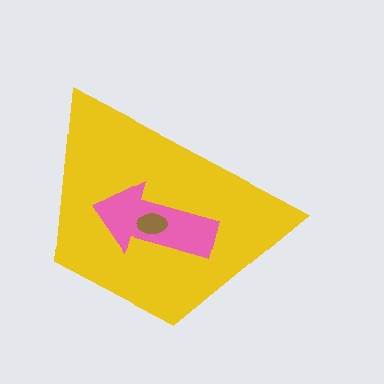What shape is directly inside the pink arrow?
The brown ellipse.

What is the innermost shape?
The brown ellipse.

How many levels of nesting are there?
3.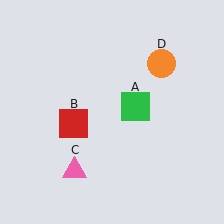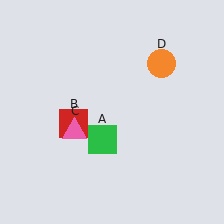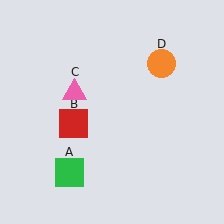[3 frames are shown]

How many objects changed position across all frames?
2 objects changed position: green square (object A), pink triangle (object C).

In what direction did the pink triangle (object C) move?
The pink triangle (object C) moved up.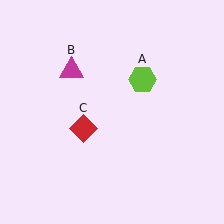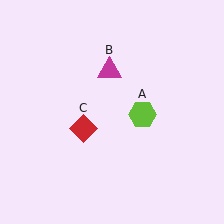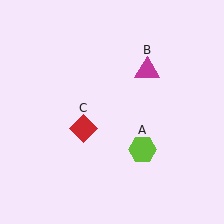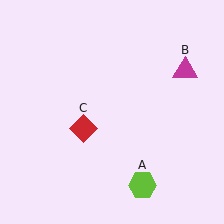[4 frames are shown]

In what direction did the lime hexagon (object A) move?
The lime hexagon (object A) moved down.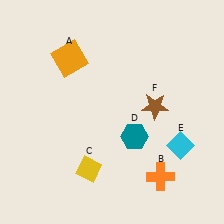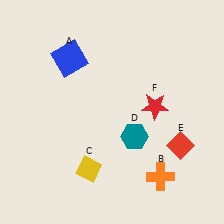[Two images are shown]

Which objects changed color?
A changed from orange to blue. E changed from cyan to red. F changed from brown to red.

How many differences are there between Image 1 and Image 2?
There are 3 differences between the two images.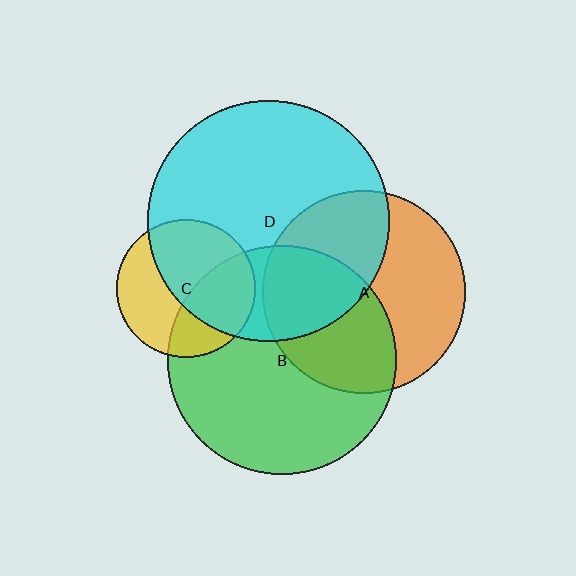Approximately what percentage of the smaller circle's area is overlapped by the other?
Approximately 40%.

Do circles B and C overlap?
Yes.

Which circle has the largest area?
Circle D (cyan).